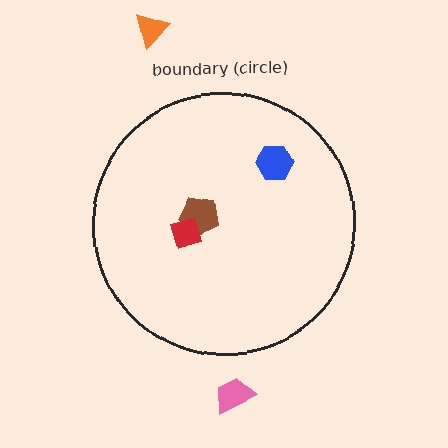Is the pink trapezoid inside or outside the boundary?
Outside.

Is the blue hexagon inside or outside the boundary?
Inside.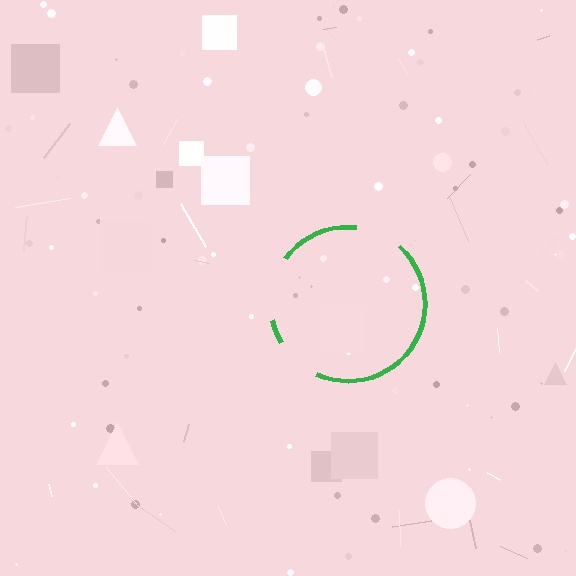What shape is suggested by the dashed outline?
The dashed outline suggests a circle.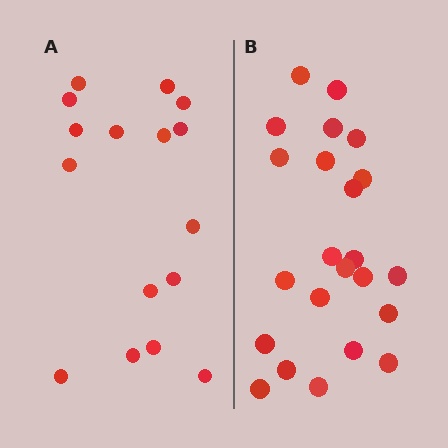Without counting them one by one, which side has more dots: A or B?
Region B (the right region) has more dots.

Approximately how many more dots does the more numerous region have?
Region B has roughly 8 or so more dots than region A.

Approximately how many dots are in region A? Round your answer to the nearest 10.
About 20 dots. (The exact count is 16, which rounds to 20.)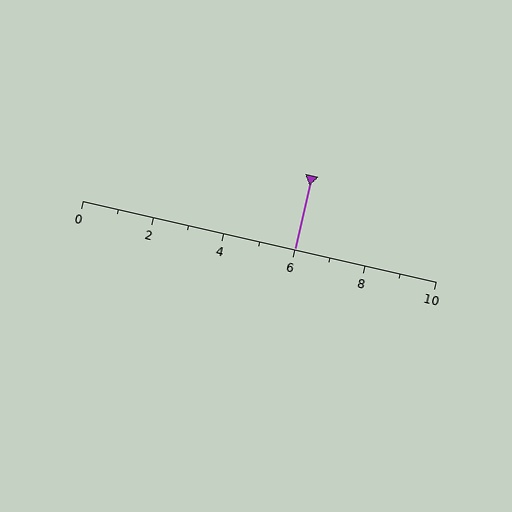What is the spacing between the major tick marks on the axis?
The major ticks are spaced 2 apart.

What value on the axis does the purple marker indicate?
The marker indicates approximately 6.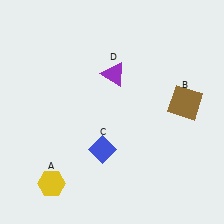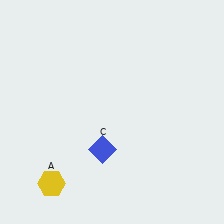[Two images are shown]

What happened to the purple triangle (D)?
The purple triangle (D) was removed in Image 2. It was in the top-right area of Image 1.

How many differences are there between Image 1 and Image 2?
There are 2 differences between the two images.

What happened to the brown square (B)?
The brown square (B) was removed in Image 2. It was in the top-right area of Image 1.